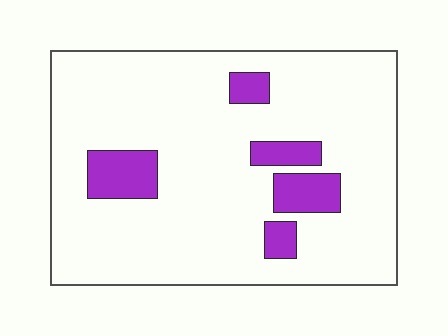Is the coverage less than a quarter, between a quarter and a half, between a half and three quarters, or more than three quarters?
Less than a quarter.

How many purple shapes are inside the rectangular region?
5.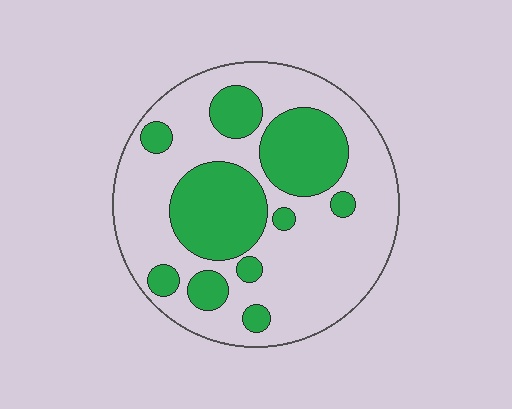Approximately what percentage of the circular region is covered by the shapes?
Approximately 35%.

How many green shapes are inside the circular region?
10.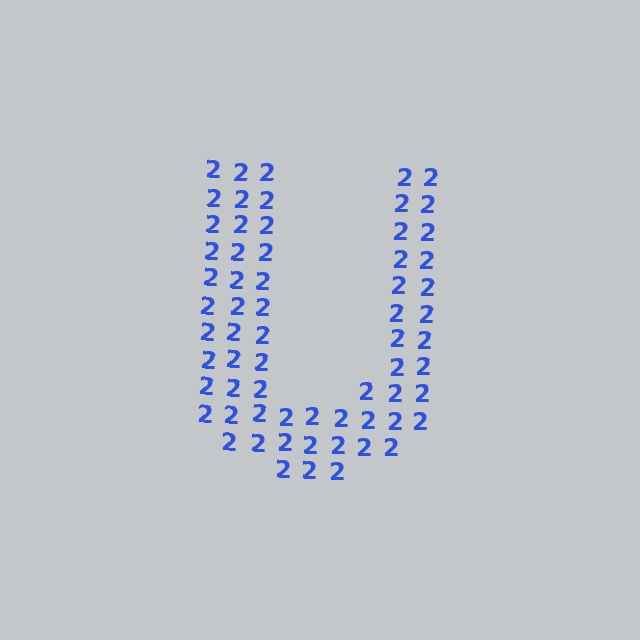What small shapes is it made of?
It is made of small digit 2's.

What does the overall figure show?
The overall figure shows the letter U.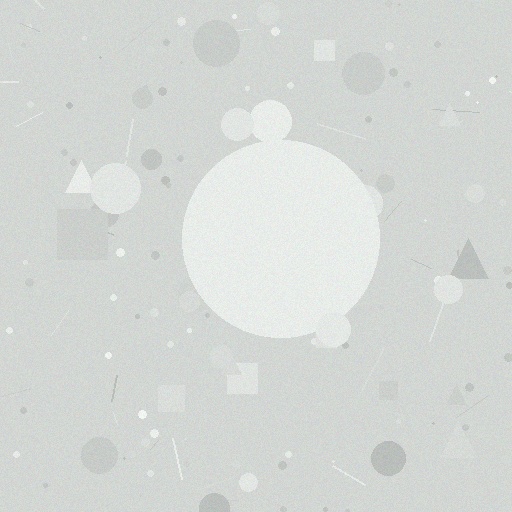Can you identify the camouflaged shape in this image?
The camouflaged shape is a circle.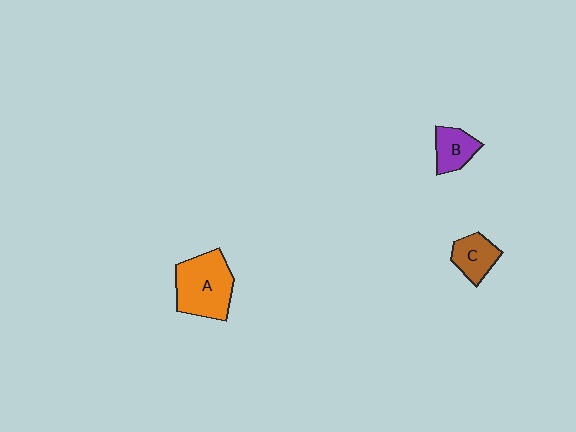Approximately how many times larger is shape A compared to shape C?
Approximately 1.9 times.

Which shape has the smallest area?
Shape B (purple).